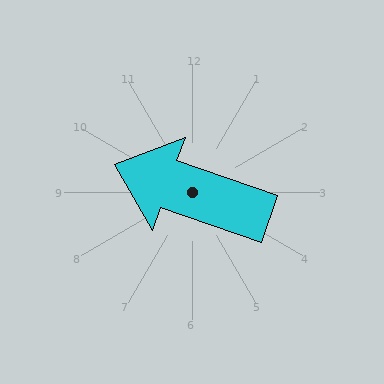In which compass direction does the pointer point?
West.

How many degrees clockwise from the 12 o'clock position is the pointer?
Approximately 289 degrees.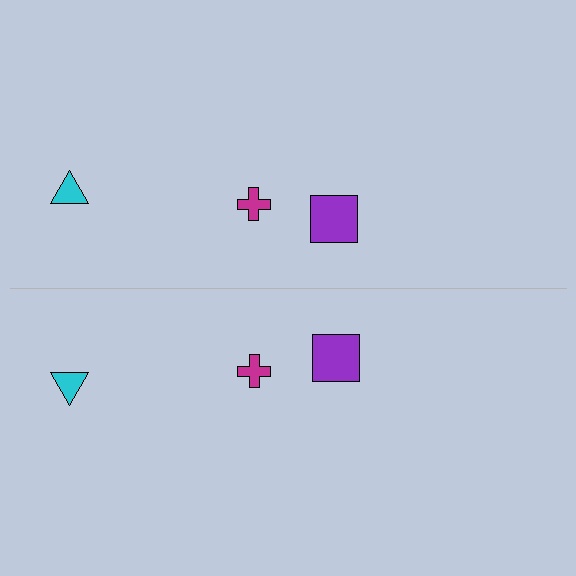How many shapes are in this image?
There are 6 shapes in this image.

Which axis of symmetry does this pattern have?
The pattern has a horizontal axis of symmetry running through the center of the image.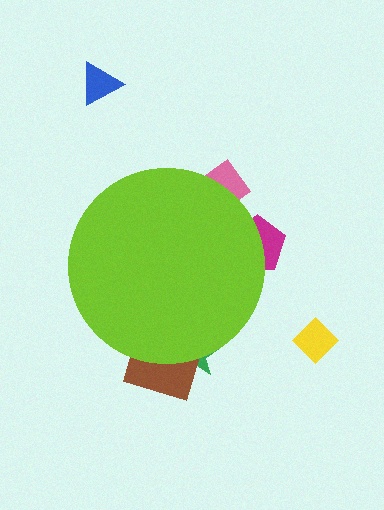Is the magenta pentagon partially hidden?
Yes, the magenta pentagon is partially hidden behind the lime circle.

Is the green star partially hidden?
Yes, the green star is partially hidden behind the lime circle.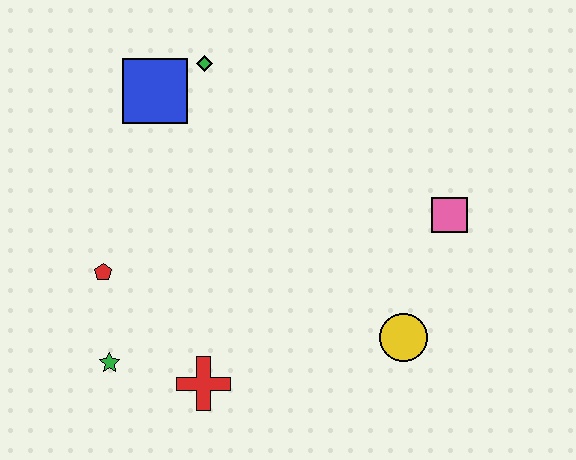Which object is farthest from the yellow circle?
The blue square is farthest from the yellow circle.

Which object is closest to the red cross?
The green star is closest to the red cross.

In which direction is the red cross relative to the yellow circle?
The red cross is to the left of the yellow circle.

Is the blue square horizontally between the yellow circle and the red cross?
No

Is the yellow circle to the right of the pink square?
No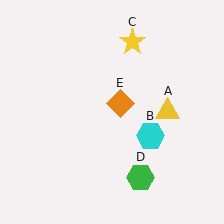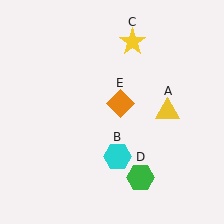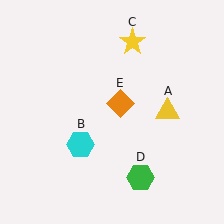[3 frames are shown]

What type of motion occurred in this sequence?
The cyan hexagon (object B) rotated clockwise around the center of the scene.